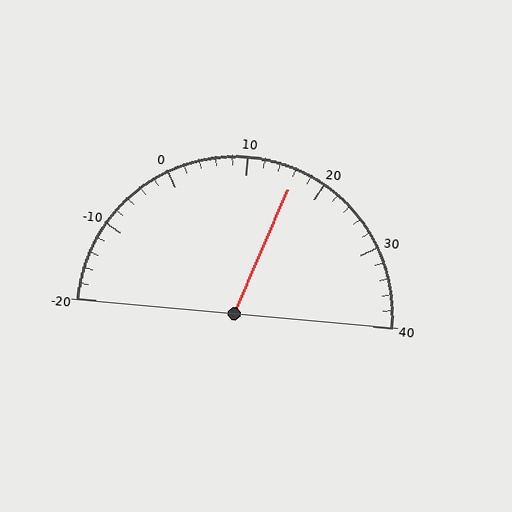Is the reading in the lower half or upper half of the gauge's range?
The reading is in the upper half of the range (-20 to 40).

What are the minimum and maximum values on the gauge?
The gauge ranges from -20 to 40.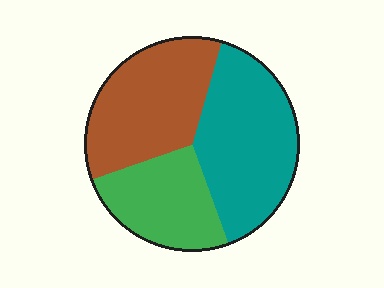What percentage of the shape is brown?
Brown takes up about one third (1/3) of the shape.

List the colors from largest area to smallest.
From largest to smallest: teal, brown, green.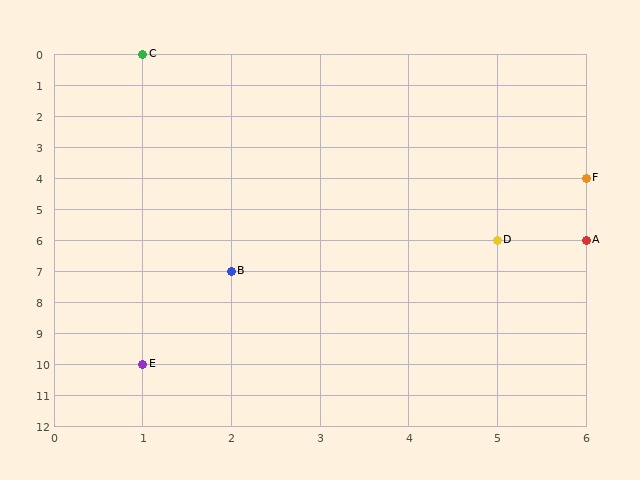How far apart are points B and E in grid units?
Points B and E are 1 column and 3 rows apart (about 3.2 grid units diagonally).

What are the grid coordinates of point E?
Point E is at grid coordinates (1, 10).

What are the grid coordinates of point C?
Point C is at grid coordinates (1, 0).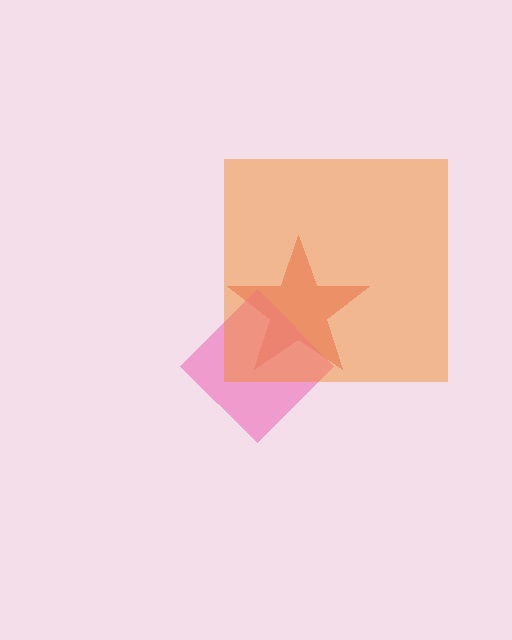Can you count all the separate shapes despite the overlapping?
Yes, there are 3 separate shapes.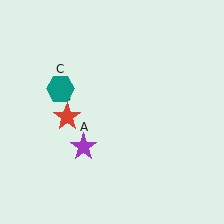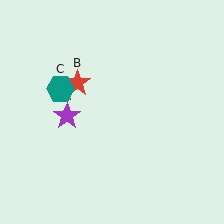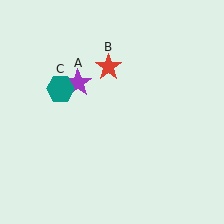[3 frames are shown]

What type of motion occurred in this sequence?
The purple star (object A), red star (object B) rotated clockwise around the center of the scene.